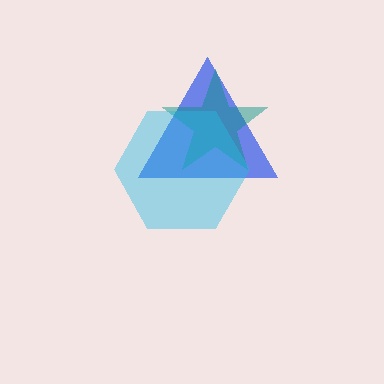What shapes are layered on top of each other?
The layered shapes are: a blue triangle, a teal star, a cyan hexagon.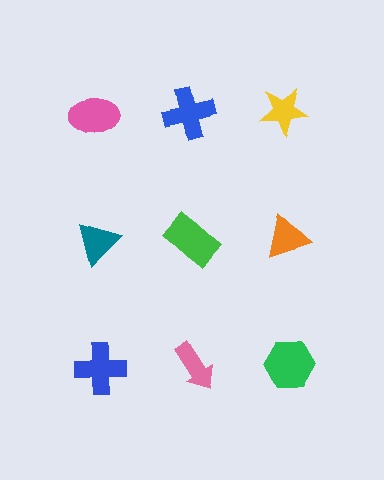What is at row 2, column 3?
An orange triangle.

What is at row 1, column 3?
A yellow star.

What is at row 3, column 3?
A green hexagon.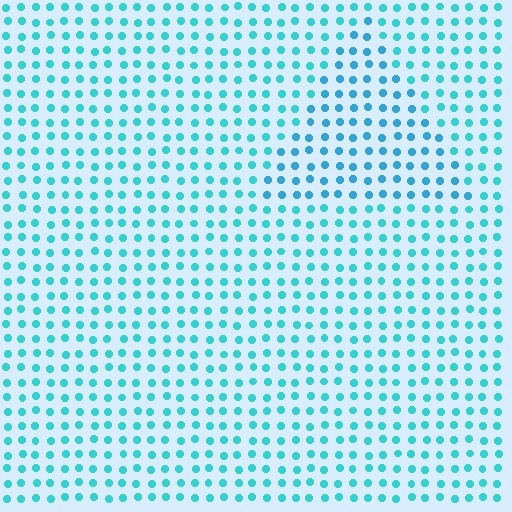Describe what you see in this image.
The image is filled with small cyan elements in a uniform arrangement. A triangle-shaped region is visible where the elements are tinted to a slightly different hue, forming a subtle color boundary.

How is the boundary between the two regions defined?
The boundary is defined purely by a slight shift in hue (about 18 degrees). Spacing, size, and orientation are identical on both sides.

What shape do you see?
I see a triangle.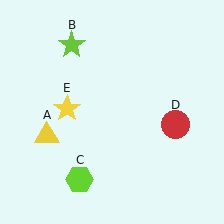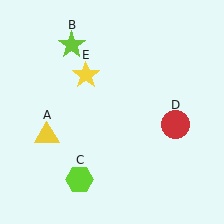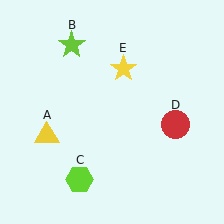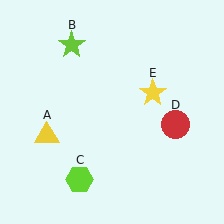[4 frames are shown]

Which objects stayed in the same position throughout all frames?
Yellow triangle (object A) and lime star (object B) and lime hexagon (object C) and red circle (object D) remained stationary.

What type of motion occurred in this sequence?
The yellow star (object E) rotated clockwise around the center of the scene.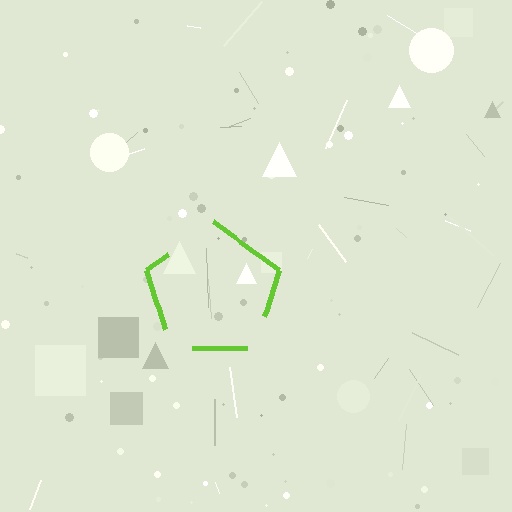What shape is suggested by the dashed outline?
The dashed outline suggests a pentagon.